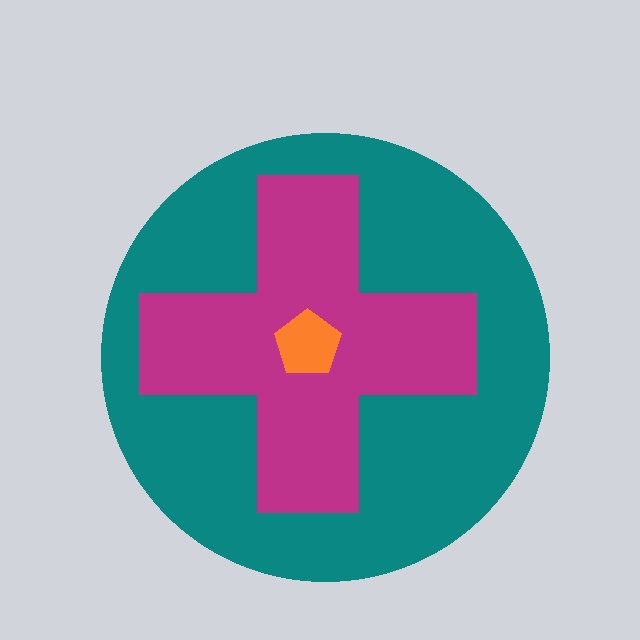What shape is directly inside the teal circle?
The magenta cross.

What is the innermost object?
The orange pentagon.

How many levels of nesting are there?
3.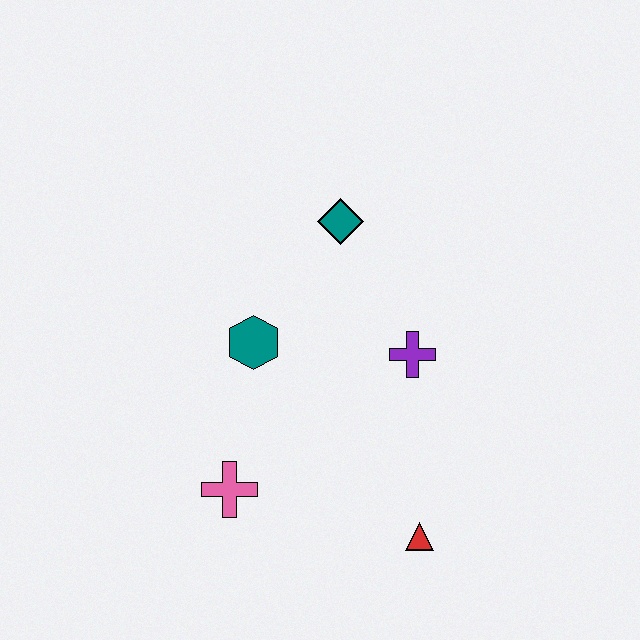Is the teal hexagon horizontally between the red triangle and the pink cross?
Yes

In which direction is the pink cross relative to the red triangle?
The pink cross is to the left of the red triangle.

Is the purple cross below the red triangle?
No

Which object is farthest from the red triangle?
The teal diamond is farthest from the red triangle.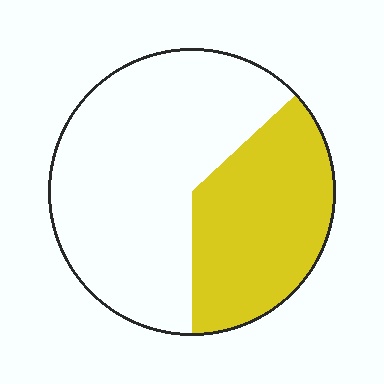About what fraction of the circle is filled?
About three eighths (3/8).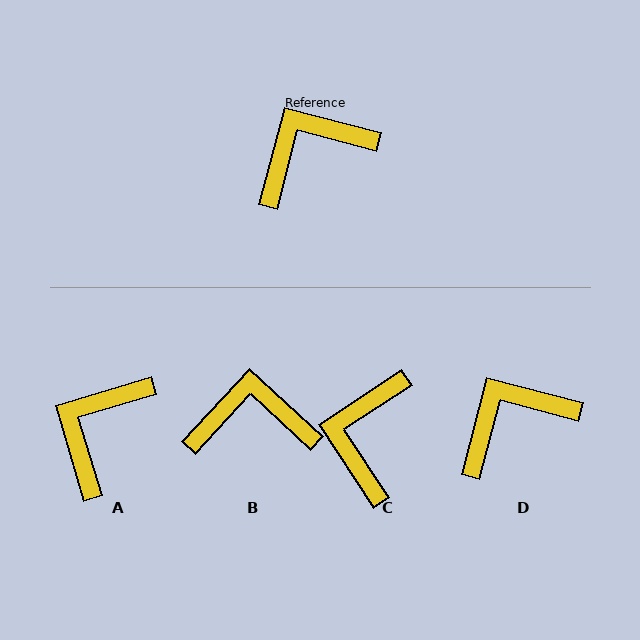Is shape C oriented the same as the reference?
No, it is off by about 48 degrees.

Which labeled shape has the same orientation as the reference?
D.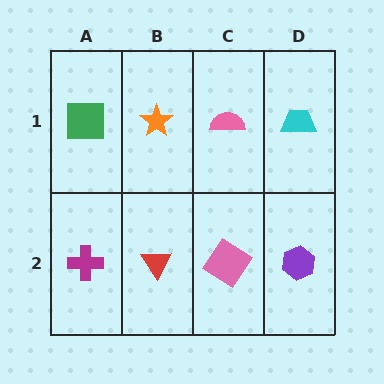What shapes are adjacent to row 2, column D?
A cyan trapezoid (row 1, column D), a pink diamond (row 2, column C).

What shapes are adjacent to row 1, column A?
A magenta cross (row 2, column A), an orange star (row 1, column B).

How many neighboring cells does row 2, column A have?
2.